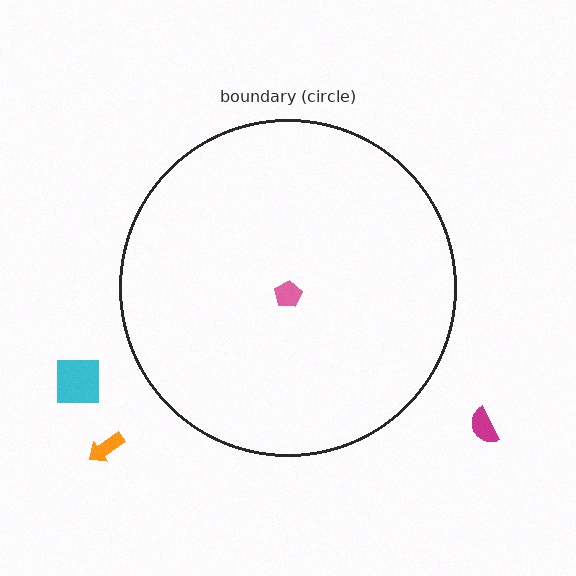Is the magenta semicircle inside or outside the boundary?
Outside.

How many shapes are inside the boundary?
1 inside, 3 outside.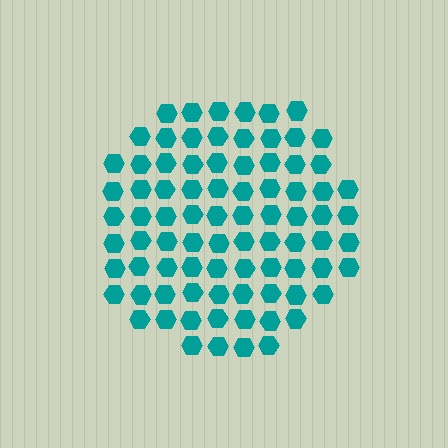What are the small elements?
The small elements are hexagons.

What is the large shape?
The large shape is a circle.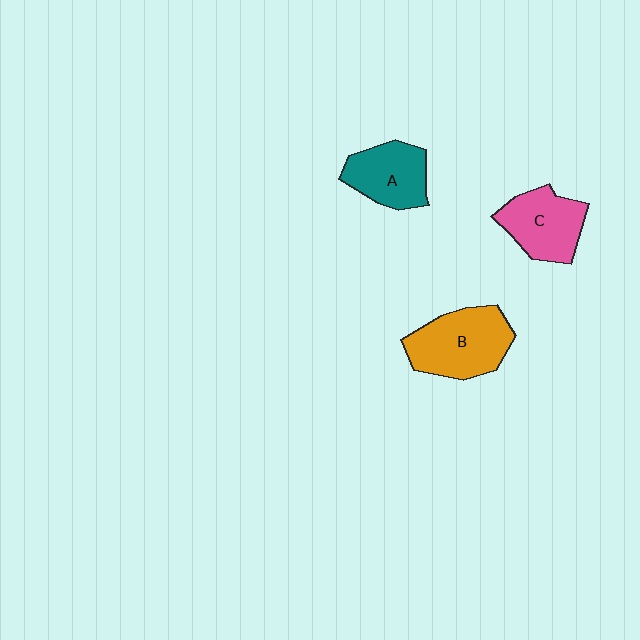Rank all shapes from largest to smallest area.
From largest to smallest: B (orange), C (pink), A (teal).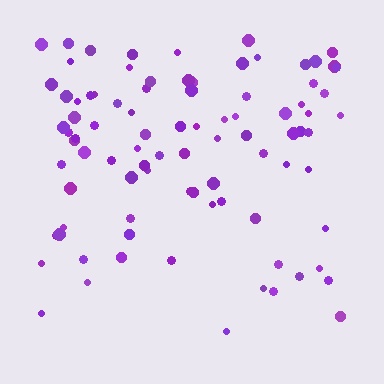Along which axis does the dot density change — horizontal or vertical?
Vertical.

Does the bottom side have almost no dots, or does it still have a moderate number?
Still a moderate number, just noticeably fewer than the top.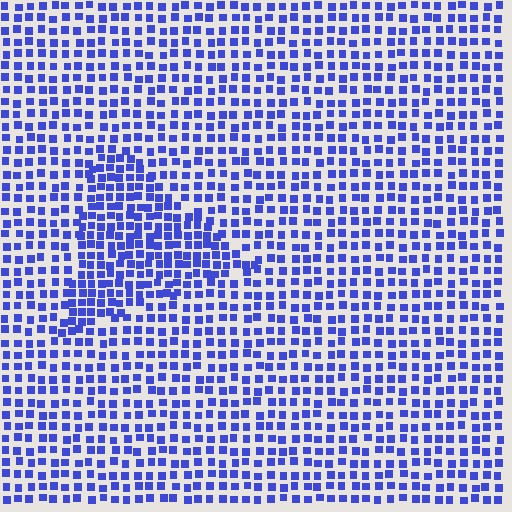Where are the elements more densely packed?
The elements are more densely packed inside the triangle boundary.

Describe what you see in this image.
The image contains small blue elements arranged at two different densities. A triangle-shaped region is visible where the elements are more densely packed than the surrounding area.